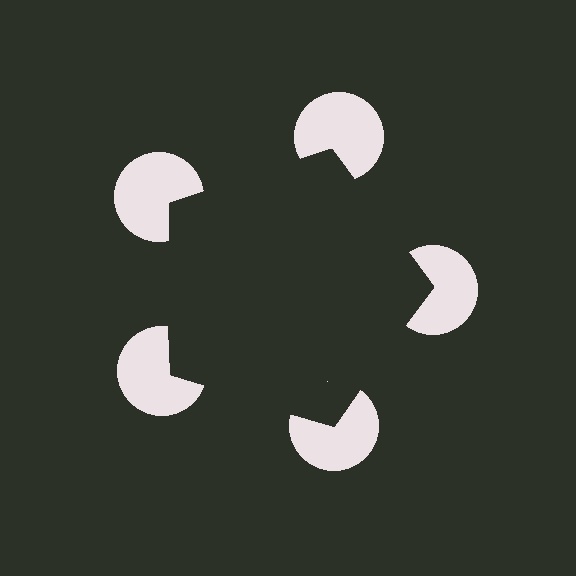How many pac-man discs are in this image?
There are 5 — one at each vertex of the illusory pentagon.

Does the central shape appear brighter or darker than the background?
It typically appears slightly darker than the background, even though no actual brightness change is drawn.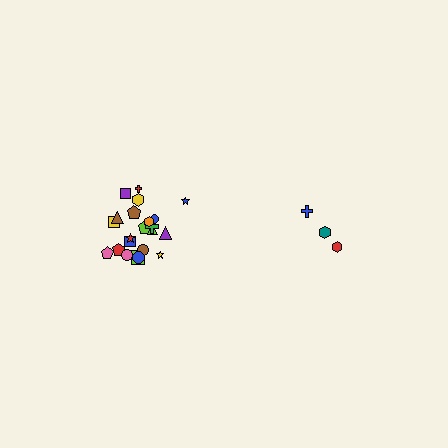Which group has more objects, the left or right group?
The left group.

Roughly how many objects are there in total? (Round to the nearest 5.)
Roughly 30 objects in total.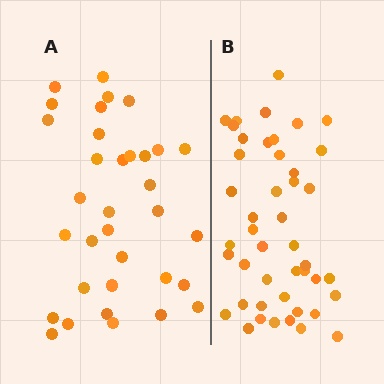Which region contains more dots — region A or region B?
Region B (the right region) has more dots.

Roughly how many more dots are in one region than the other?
Region B has roughly 12 or so more dots than region A.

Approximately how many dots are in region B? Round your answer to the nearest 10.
About 40 dots. (The exact count is 45, which rounds to 40.)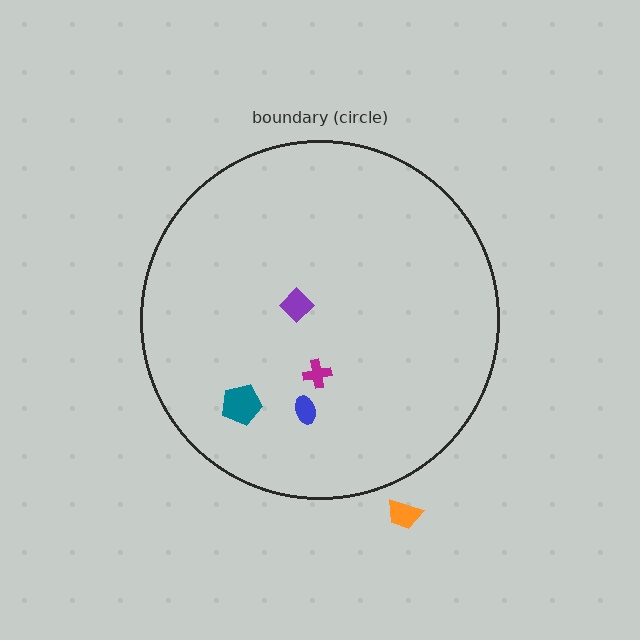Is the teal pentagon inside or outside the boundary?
Inside.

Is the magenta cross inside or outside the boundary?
Inside.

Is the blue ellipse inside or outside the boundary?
Inside.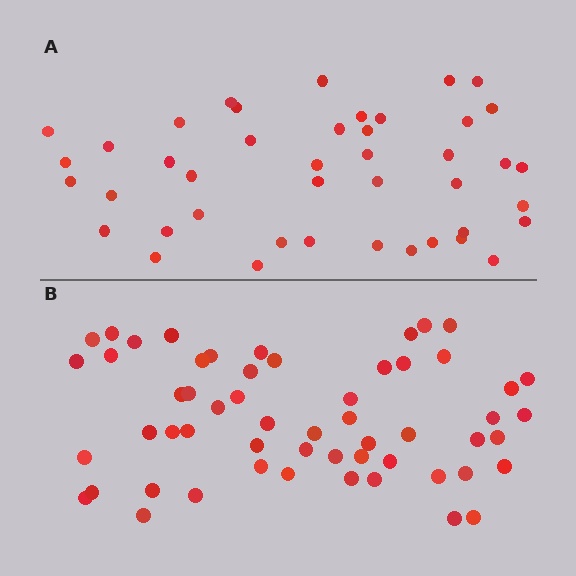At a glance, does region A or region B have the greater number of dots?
Region B (the bottom region) has more dots.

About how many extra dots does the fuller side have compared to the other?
Region B has approximately 15 more dots than region A.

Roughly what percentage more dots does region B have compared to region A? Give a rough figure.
About 30% more.